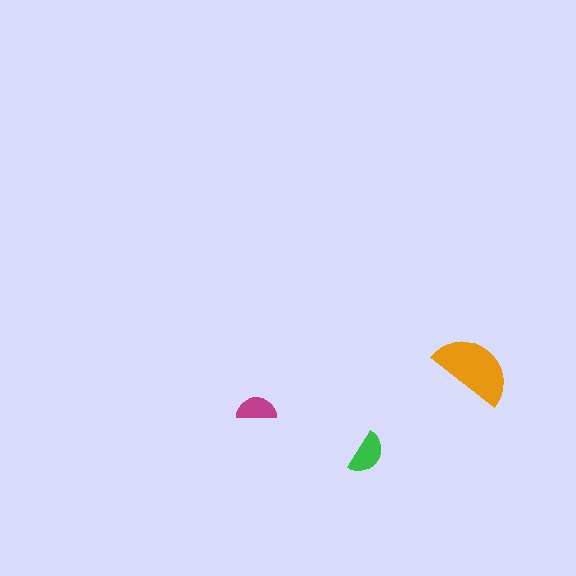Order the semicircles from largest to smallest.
the orange one, the green one, the magenta one.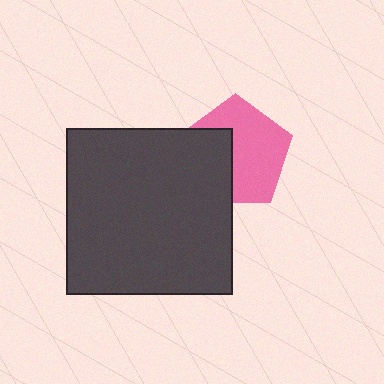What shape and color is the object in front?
The object in front is a dark gray square.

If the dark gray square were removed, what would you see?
You would see the complete pink pentagon.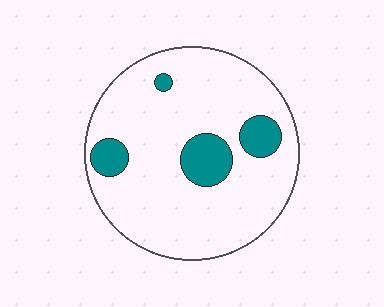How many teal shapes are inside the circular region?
4.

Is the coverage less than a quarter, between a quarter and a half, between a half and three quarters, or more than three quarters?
Less than a quarter.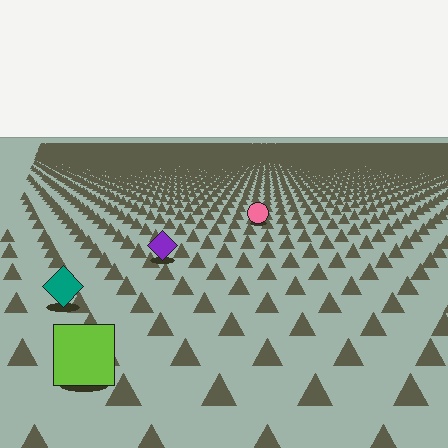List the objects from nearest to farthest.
From nearest to farthest: the lime square, the teal diamond, the purple diamond, the pink circle.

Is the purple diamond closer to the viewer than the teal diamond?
No. The teal diamond is closer — you can tell from the texture gradient: the ground texture is coarser near it.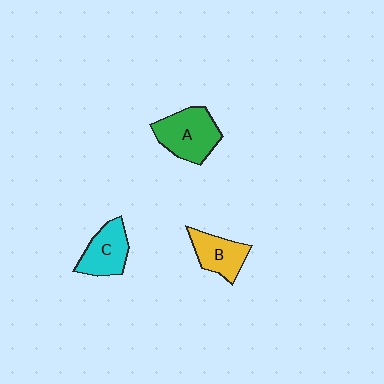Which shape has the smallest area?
Shape B (yellow).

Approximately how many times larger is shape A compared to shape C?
Approximately 1.3 times.